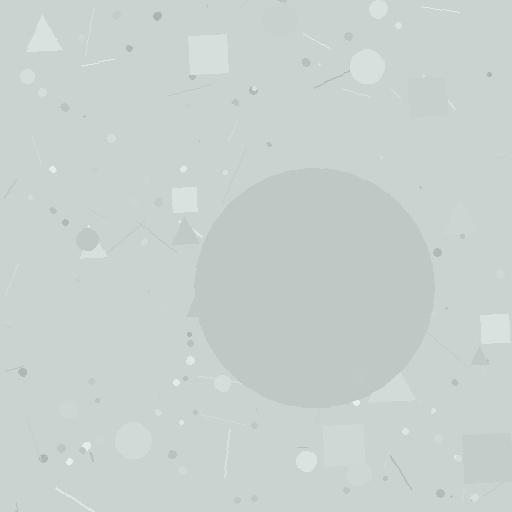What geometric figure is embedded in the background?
A circle is embedded in the background.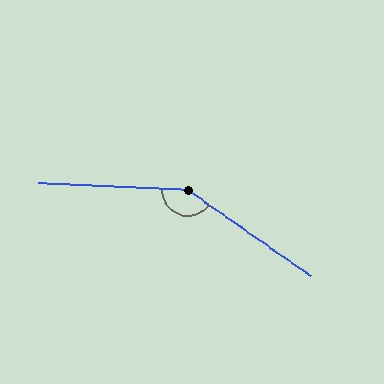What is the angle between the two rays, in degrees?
Approximately 148 degrees.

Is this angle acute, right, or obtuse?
It is obtuse.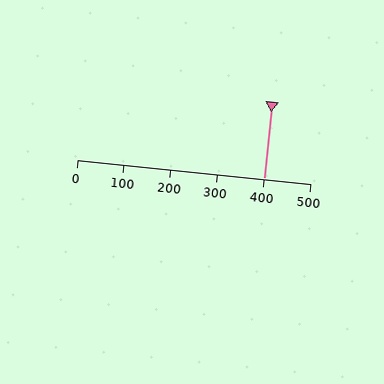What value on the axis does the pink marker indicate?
The marker indicates approximately 400.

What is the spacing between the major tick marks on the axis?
The major ticks are spaced 100 apart.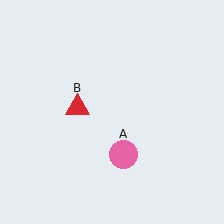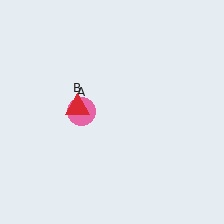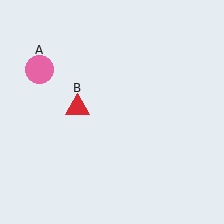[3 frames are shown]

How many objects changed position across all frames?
1 object changed position: pink circle (object A).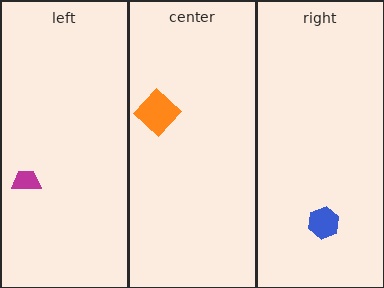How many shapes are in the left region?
1.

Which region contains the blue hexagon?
The right region.